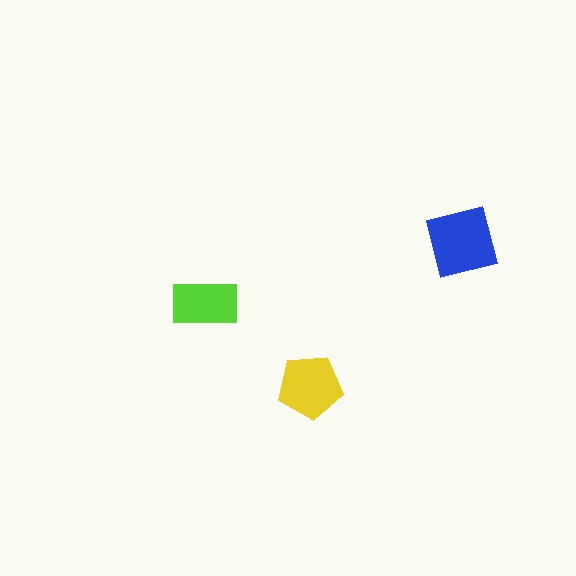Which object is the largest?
The blue square.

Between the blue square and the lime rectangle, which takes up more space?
The blue square.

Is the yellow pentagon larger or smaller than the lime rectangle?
Larger.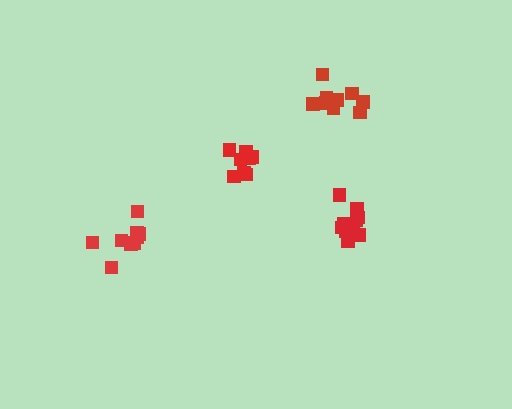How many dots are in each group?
Group 1: 8 dots, Group 2: 9 dots, Group 3: 9 dots, Group 4: 13 dots (39 total).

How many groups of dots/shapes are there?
There are 4 groups.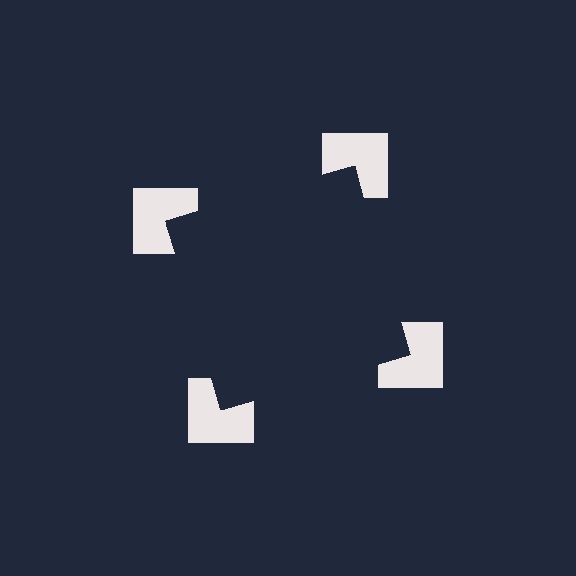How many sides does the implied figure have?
4 sides.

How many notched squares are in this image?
There are 4 — one at each vertex of the illusory square.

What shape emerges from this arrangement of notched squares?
An illusory square — its edges are inferred from the aligned wedge cuts in the notched squares, not physically drawn.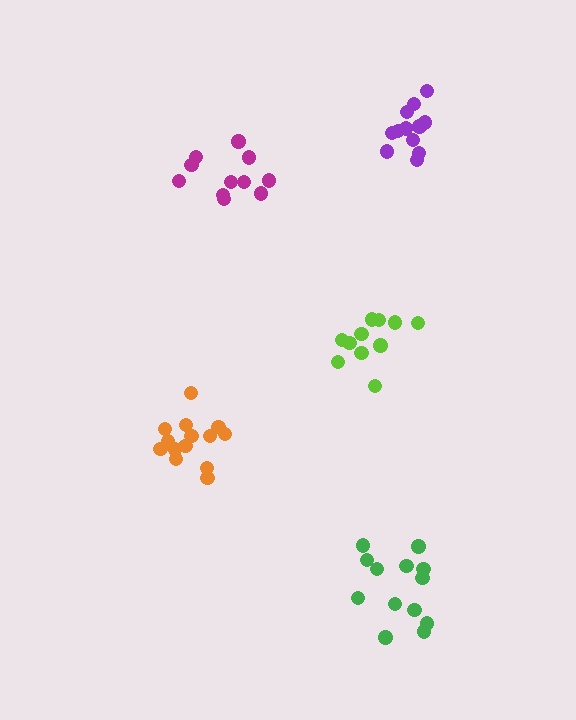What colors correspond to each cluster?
The clusters are colored: purple, green, lime, orange, magenta.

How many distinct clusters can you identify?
There are 5 distinct clusters.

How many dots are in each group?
Group 1: 12 dots, Group 2: 13 dots, Group 3: 11 dots, Group 4: 14 dots, Group 5: 11 dots (61 total).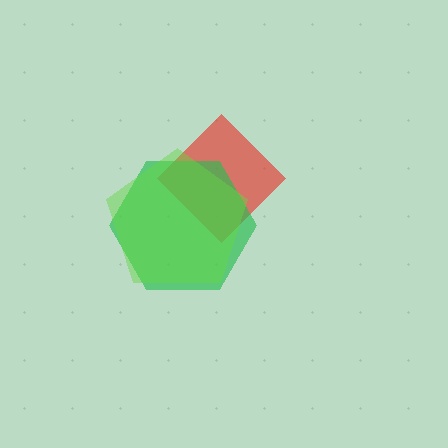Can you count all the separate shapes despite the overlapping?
Yes, there are 3 separate shapes.